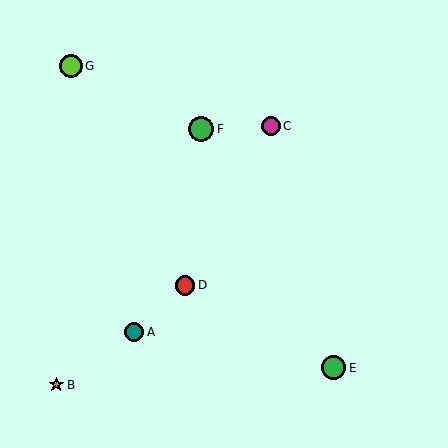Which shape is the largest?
The green circle (labeled F) is the largest.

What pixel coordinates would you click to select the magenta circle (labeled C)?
Click at (271, 126) to select the magenta circle C.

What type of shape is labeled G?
Shape G is a lime circle.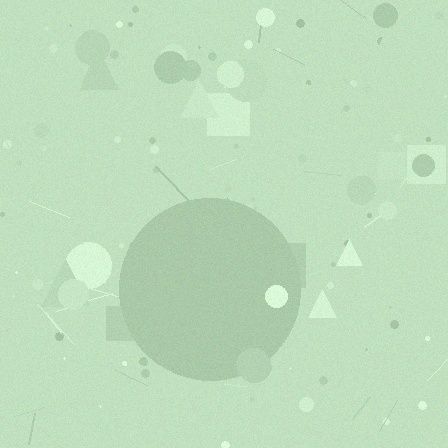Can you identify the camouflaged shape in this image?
The camouflaged shape is a circle.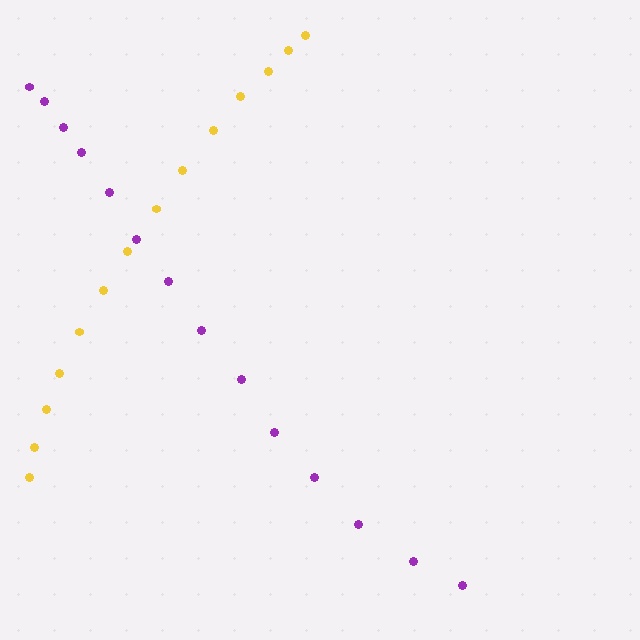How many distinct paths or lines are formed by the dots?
There are 2 distinct paths.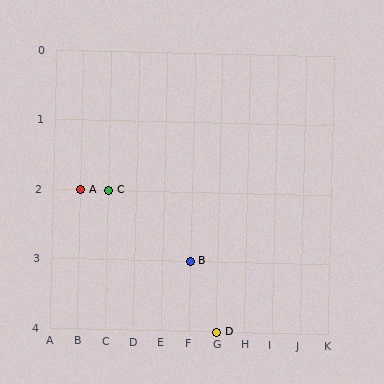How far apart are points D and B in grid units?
Points D and B are 1 column and 1 row apart (about 1.4 grid units diagonally).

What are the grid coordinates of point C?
Point C is at grid coordinates (C, 2).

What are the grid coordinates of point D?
Point D is at grid coordinates (G, 4).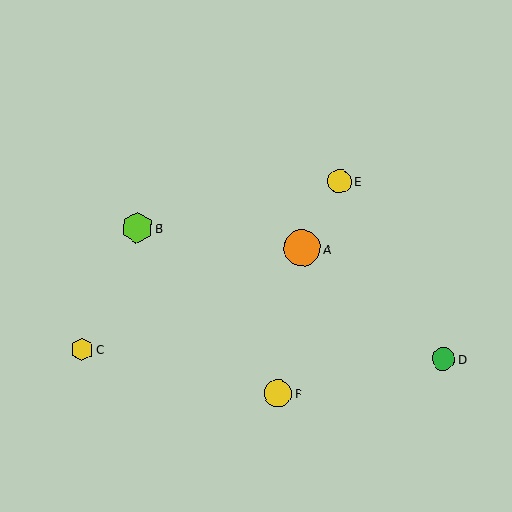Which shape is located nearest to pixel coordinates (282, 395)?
The yellow circle (labeled F) at (278, 393) is nearest to that location.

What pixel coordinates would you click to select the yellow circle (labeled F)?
Click at (278, 393) to select the yellow circle F.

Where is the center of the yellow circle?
The center of the yellow circle is at (278, 393).